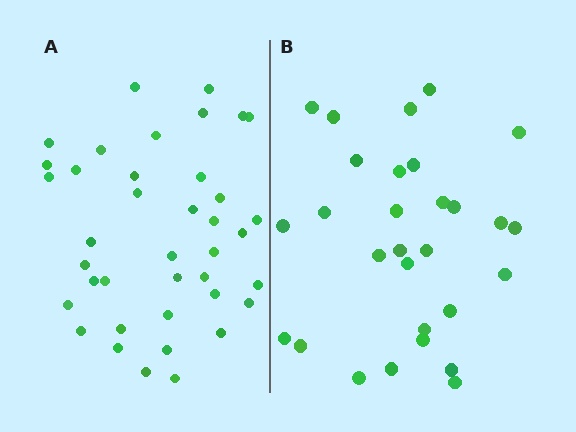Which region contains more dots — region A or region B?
Region A (the left region) has more dots.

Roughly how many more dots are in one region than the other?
Region A has roughly 10 or so more dots than region B.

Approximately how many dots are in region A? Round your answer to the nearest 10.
About 40 dots. (The exact count is 39, which rounds to 40.)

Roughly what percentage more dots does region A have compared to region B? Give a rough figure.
About 35% more.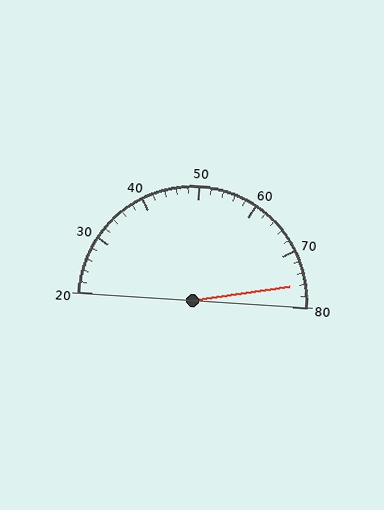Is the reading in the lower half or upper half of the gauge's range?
The reading is in the upper half of the range (20 to 80).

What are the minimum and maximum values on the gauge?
The gauge ranges from 20 to 80.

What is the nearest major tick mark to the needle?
The nearest major tick mark is 80.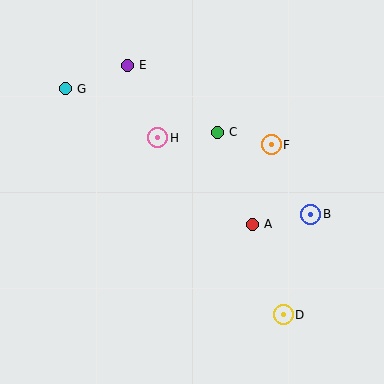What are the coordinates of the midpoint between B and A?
The midpoint between B and A is at (282, 219).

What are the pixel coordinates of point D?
Point D is at (283, 315).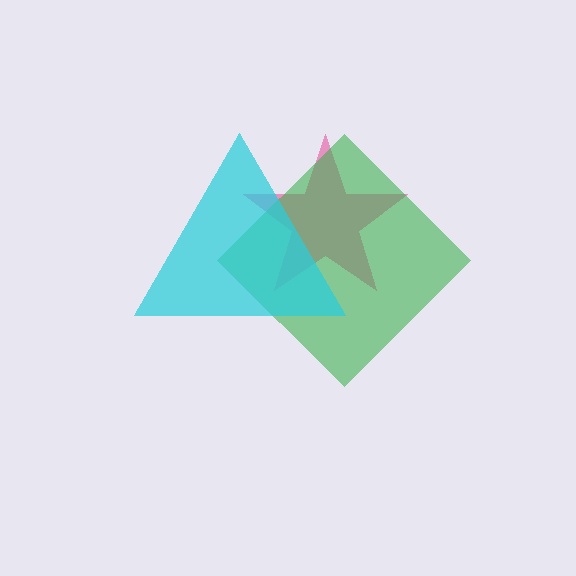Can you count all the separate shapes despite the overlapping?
Yes, there are 3 separate shapes.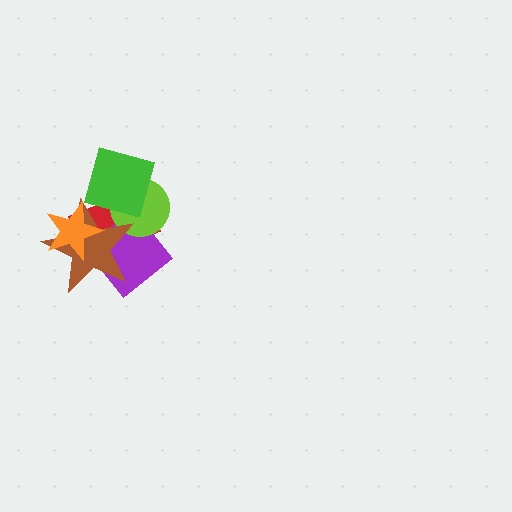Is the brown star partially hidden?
Yes, it is partially covered by another shape.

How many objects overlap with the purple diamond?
4 objects overlap with the purple diamond.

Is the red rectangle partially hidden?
Yes, it is partially covered by another shape.